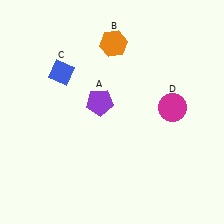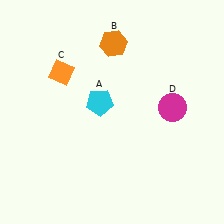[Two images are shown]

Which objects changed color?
A changed from purple to cyan. C changed from blue to orange.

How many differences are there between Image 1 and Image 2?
There are 2 differences between the two images.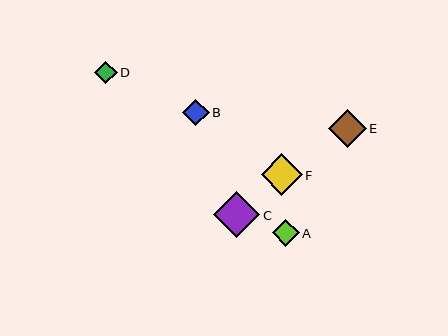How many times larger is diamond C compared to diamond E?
Diamond C is approximately 1.2 times the size of diamond E.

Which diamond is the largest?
Diamond C is the largest with a size of approximately 46 pixels.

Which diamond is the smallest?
Diamond D is the smallest with a size of approximately 22 pixels.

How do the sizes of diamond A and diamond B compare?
Diamond A and diamond B are approximately the same size.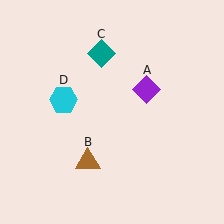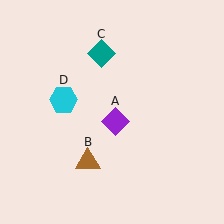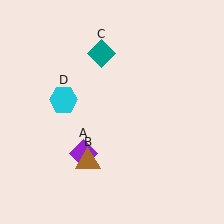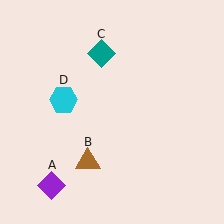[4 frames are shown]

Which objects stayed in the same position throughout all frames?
Brown triangle (object B) and teal diamond (object C) and cyan hexagon (object D) remained stationary.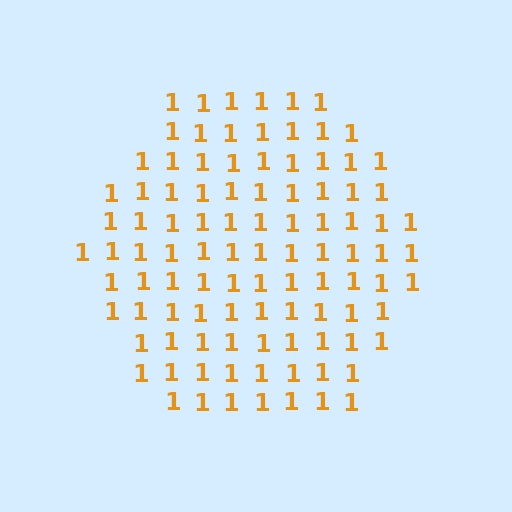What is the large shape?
The large shape is a hexagon.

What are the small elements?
The small elements are digit 1's.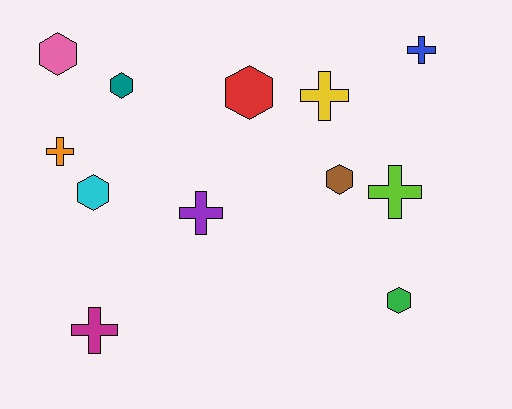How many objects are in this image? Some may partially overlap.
There are 12 objects.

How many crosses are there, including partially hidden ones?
There are 6 crosses.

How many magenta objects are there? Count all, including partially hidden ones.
There is 1 magenta object.